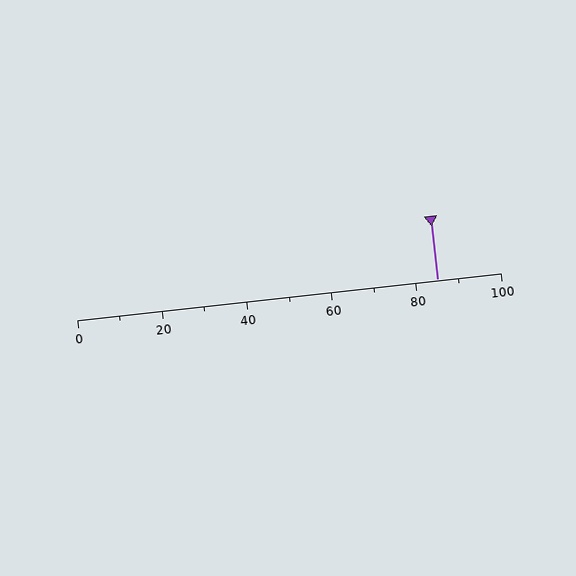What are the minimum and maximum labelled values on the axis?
The axis runs from 0 to 100.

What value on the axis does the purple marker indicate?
The marker indicates approximately 85.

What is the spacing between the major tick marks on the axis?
The major ticks are spaced 20 apart.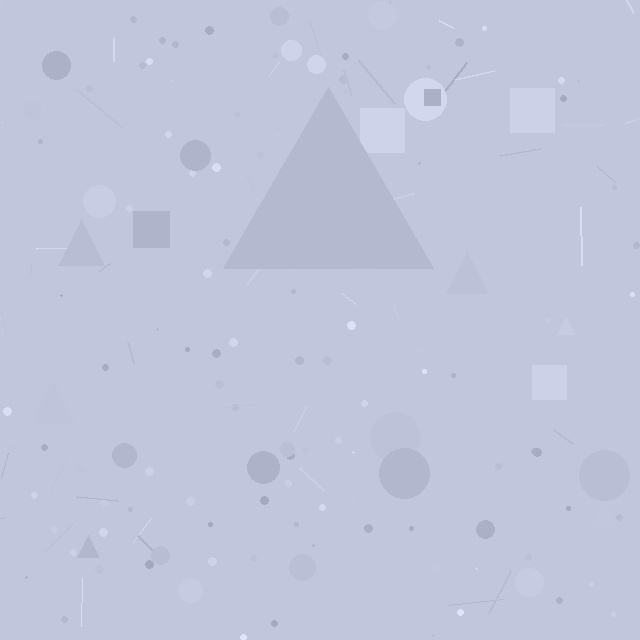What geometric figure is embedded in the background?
A triangle is embedded in the background.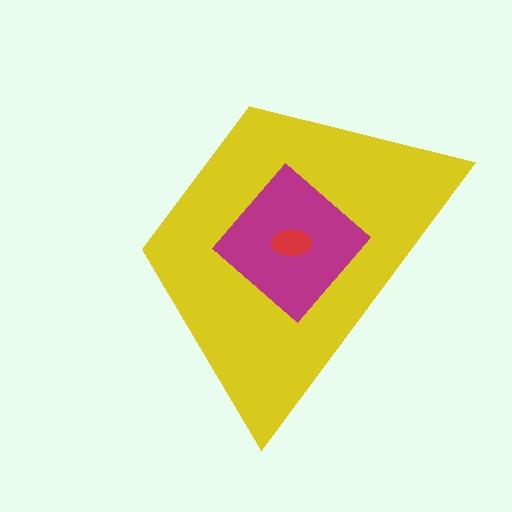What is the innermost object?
The red ellipse.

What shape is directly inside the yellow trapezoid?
The magenta diamond.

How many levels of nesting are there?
3.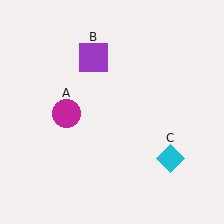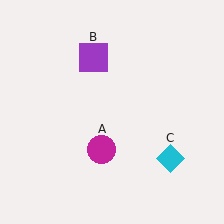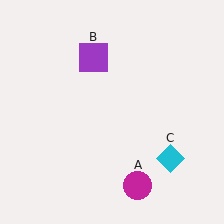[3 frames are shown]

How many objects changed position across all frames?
1 object changed position: magenta circle (object A).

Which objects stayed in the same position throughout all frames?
Purple square (object B) and cyan diamond (object C) remained stationary.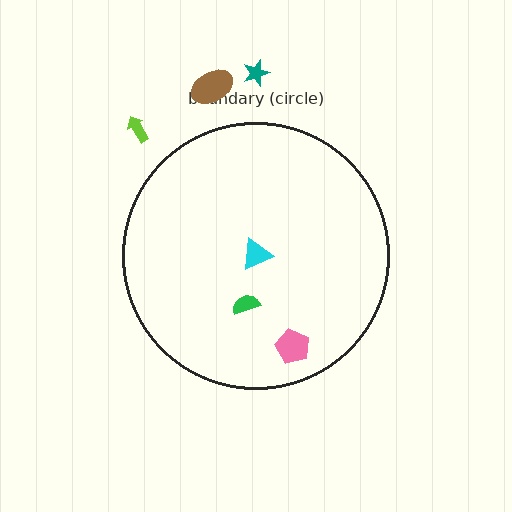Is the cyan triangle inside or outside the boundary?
Inside.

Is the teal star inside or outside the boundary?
Outside.